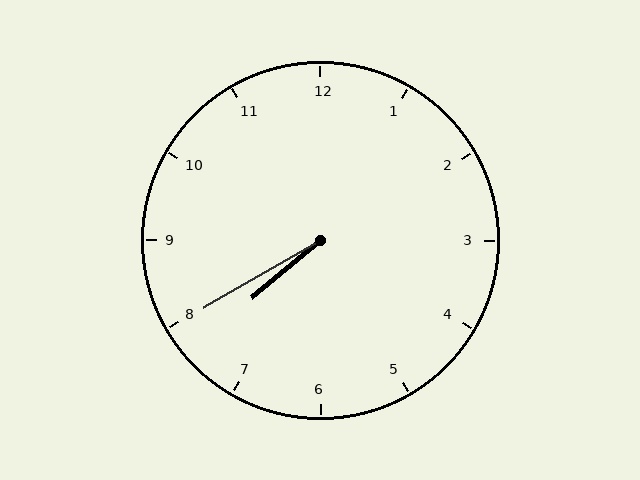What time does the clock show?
7:40.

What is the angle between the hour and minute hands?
Approximately 10 degrees.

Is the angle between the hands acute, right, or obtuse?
It is acute.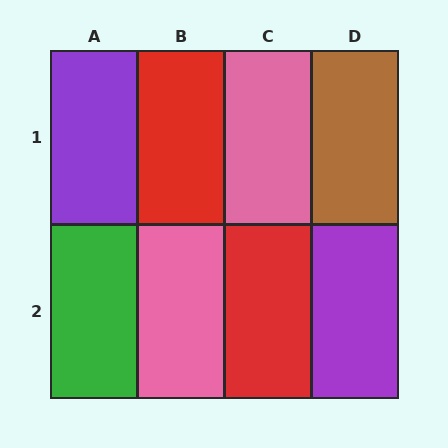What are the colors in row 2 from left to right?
Green, pink, red, purple.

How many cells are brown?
1 cell is brown.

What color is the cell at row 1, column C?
Pink.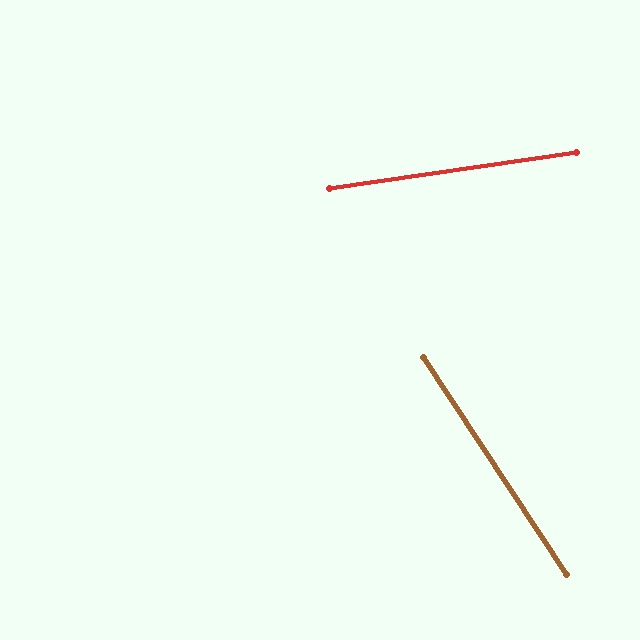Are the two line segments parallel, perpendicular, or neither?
Neither parallel nor perpendicular — they differ by about 65°.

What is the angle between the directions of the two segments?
Approximately 65 degrees.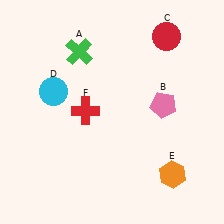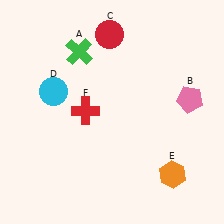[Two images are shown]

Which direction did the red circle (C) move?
The red circle (C) moved left.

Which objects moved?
The objects that moved are: the pink pentagon (B), the red circle (C).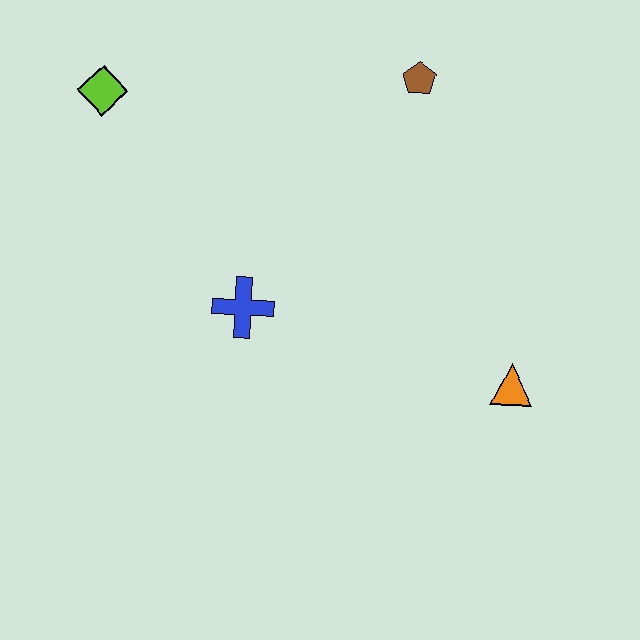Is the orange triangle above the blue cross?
No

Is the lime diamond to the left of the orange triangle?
Yes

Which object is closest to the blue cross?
The lime diamond is closest to the blue cross.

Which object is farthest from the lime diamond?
The orange triangle is farthest from the lime diamond.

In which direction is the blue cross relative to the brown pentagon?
The blue cross is below the brown pentagon.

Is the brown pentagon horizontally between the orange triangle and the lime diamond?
Yes